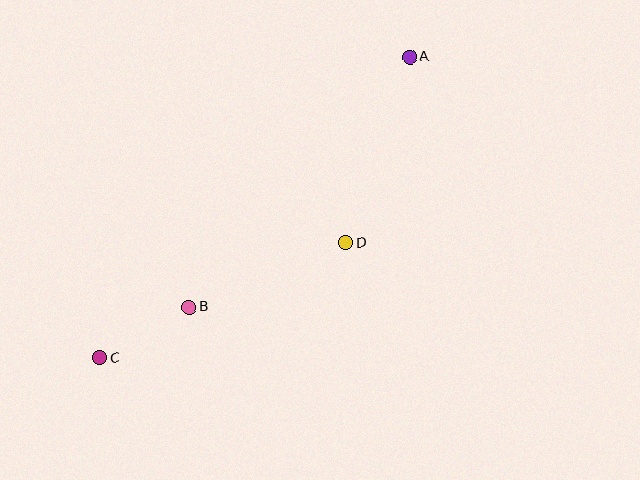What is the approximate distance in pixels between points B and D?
The distance between B and D is approximately 169 pixels.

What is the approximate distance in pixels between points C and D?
The distance between C and D is approximately 271 pixels.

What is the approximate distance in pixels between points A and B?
The distance between A and B is approximately 334 pixels.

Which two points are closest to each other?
Points B and C are closest to each other.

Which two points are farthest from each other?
Points A and C are farthest from each other.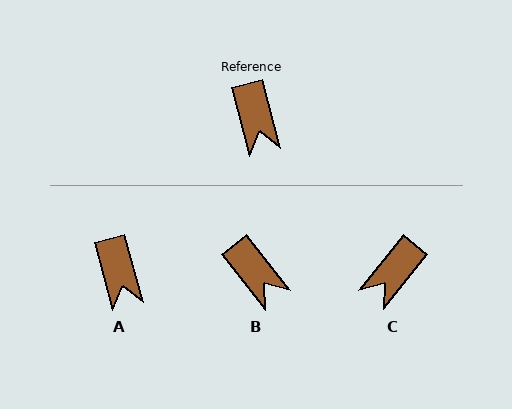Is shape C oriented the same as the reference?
No, it is off by about 54 degrees.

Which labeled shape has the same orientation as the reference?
A.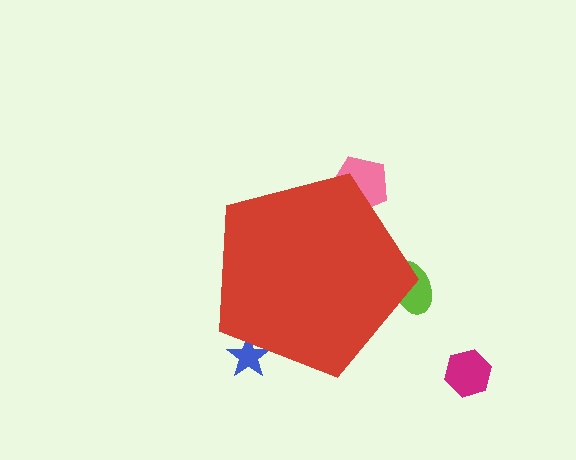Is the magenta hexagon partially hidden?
No, the magenta hexagon is fully visible.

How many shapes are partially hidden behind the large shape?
3 shapes are partially hidden.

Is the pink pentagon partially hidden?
Yes, the pink pentagon is partially hidden behind the red pentagon.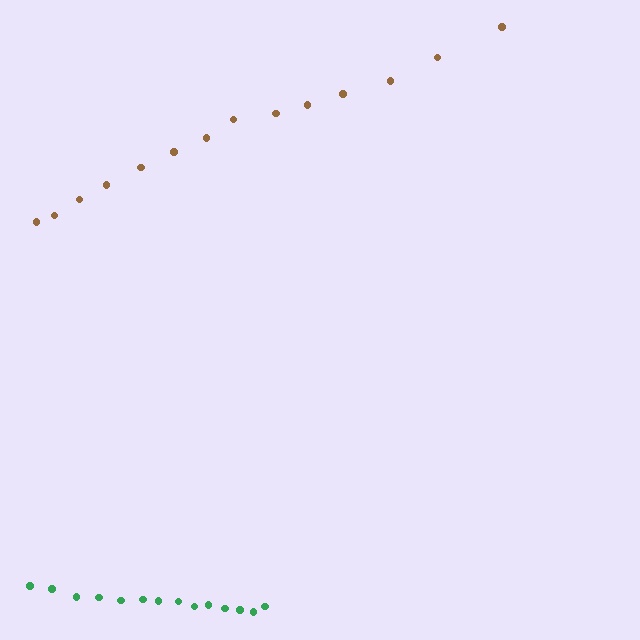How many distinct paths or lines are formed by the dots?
There are 2 distinct paths.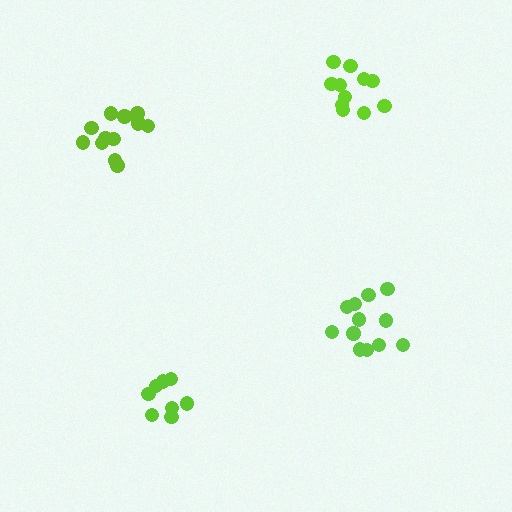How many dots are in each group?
Group 1: 8 dots, Group 2: 12 dots, Group 3: 11 dots, Group 4: 13 dots (44 total).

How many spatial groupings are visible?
There are 4 spatial groupings.